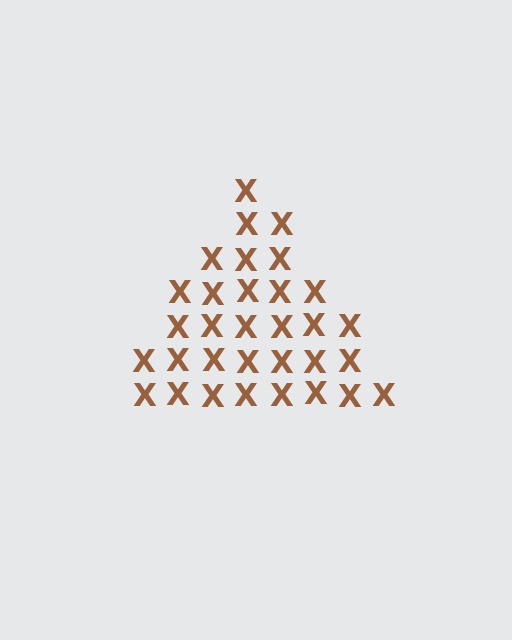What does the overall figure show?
The overall figure shows a triangle.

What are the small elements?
The small elements are letter X's.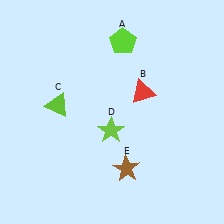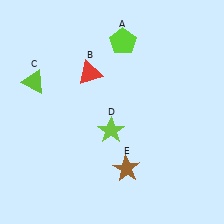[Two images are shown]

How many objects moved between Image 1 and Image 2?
2 objects moved between the two images.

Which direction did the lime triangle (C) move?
The lime triangle (C) moved left.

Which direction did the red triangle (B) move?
The red triangle (B) moved left.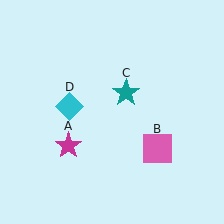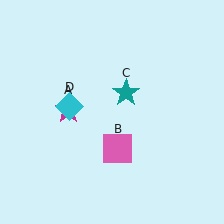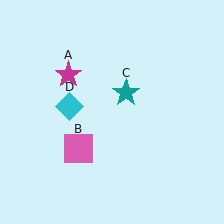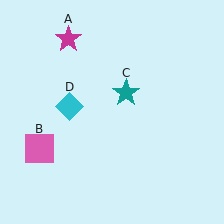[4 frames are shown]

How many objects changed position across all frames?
2 objects changed position: magenta star (object A), pink square (object B).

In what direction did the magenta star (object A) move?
The magenta star (object A) moved up.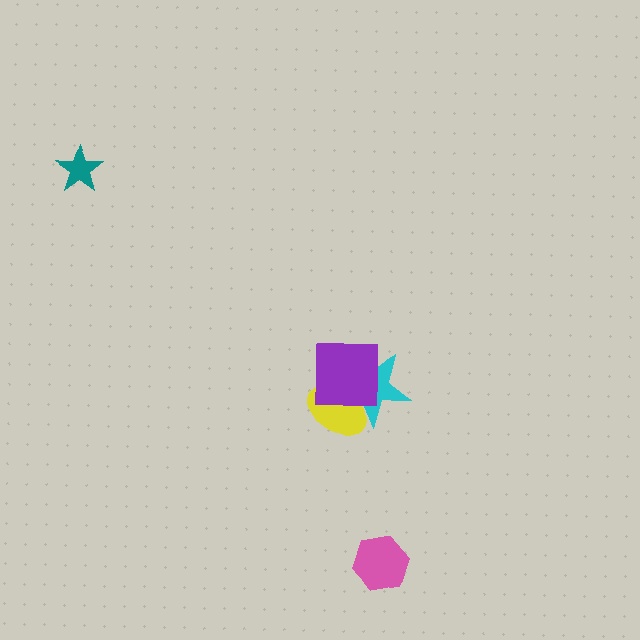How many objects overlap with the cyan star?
2 objects overlap with the cyan star.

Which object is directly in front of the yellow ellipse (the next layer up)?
The cyan star is directly in front of the yellow ellipse.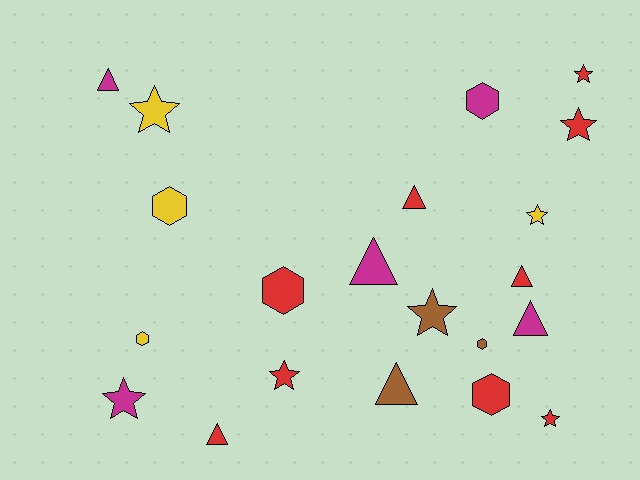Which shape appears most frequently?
Star, with 8 objects.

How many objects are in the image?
There are 21 objects.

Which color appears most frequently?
Red, with 9 objects.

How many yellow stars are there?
There are 2 yellow stars.